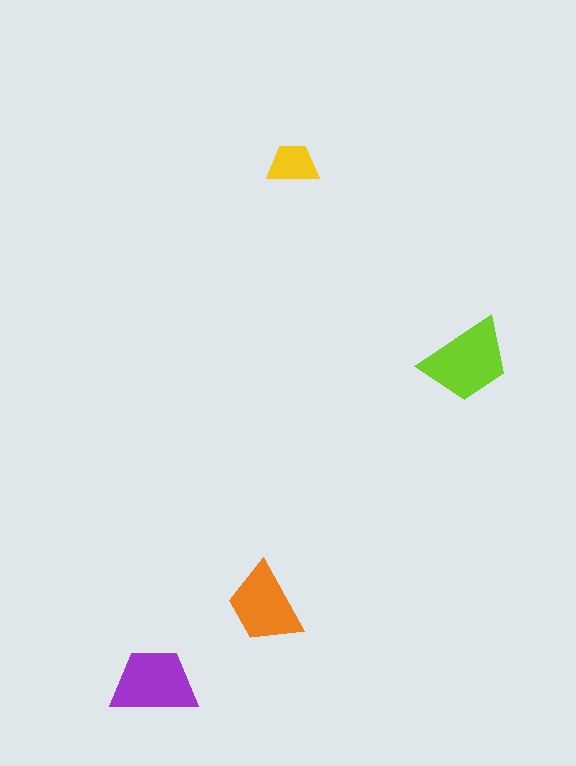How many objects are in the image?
There are 4 objects in the image.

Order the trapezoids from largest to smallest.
the lime one, the purple one, the orange one, the yellow one.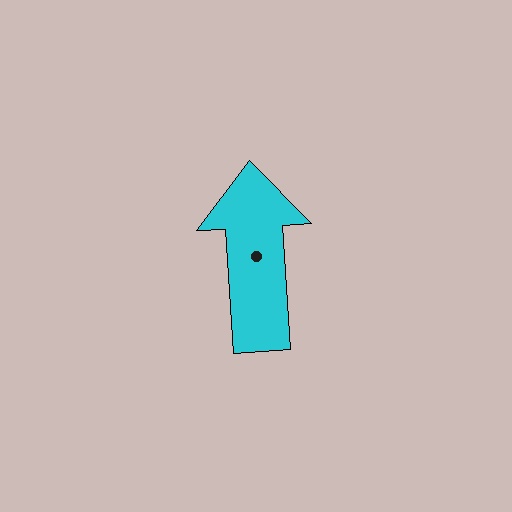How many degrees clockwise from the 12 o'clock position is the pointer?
Approximately 356 degrees.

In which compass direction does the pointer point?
North.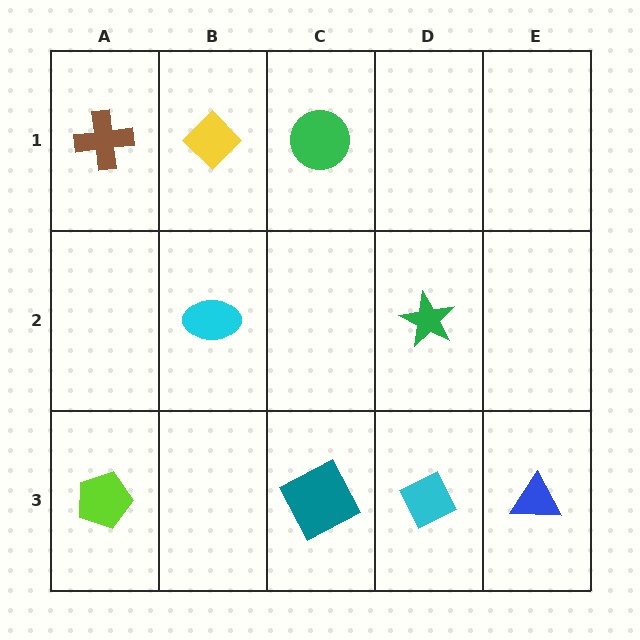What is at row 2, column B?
A cyan ellipse.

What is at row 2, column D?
A green star.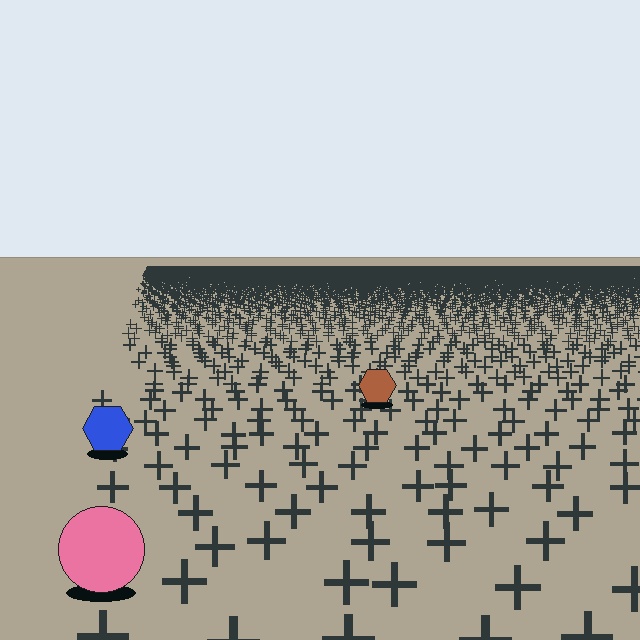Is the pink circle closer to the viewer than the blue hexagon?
Yes. The pink circle is closer — you can tell from the texture gradient: the ground texture is coarser near it.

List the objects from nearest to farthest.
From nearest to farthest: the pink circle, the blue hexagon, the brown hexagon.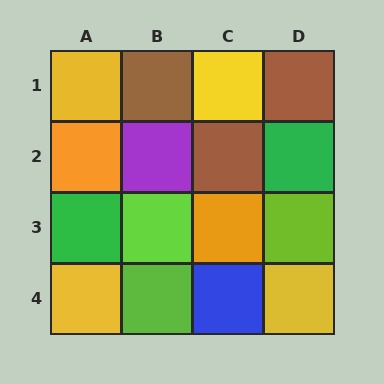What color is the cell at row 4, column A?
Yellow.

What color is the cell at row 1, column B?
Brown.